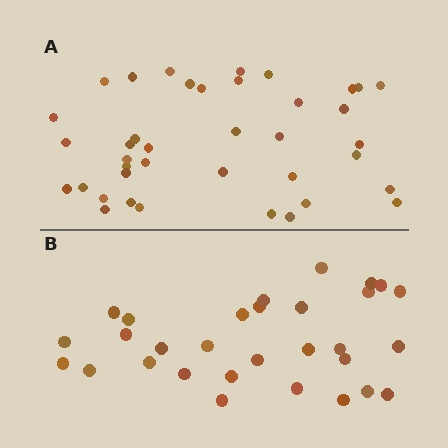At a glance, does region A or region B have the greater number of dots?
Region A (the top region) has more dots.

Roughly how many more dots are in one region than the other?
Region A has roughly 8 or so more dots than region B.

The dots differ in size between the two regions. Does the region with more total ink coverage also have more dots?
No. Region B has more total ink coverage because its dots are larger, but region A actually contains more individual dots. Total area can be misleading — the number of items is what matters here.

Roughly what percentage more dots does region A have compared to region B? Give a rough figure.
About 30% more.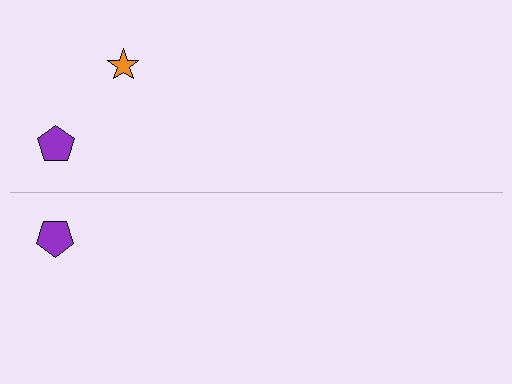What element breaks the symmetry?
A orange star is missing from the bottom side.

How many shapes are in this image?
There are 3 shapes in this image.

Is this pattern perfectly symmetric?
No, the pattern is not perfectly symmetric. A orange star is missing from the bottom side.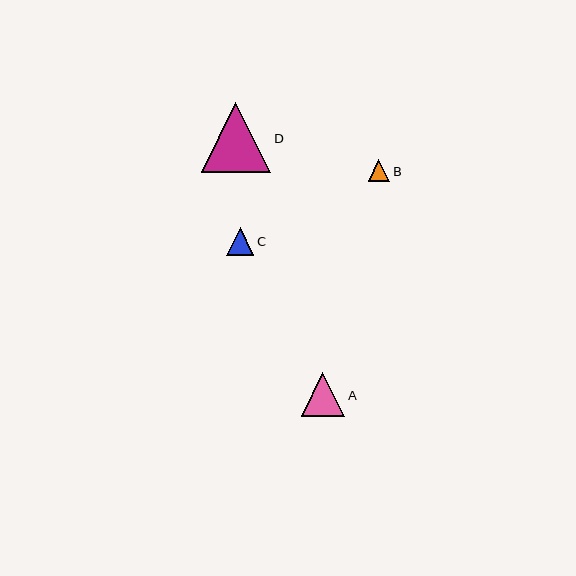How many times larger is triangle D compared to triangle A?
Triangle D is approximately 1.6 times the size of triangle A.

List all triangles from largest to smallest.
From largest to smallest: D, A, C, B.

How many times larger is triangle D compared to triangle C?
Triangle D is approximately 2.5 times the size of triangle C.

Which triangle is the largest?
Triangle D is the largest with a size of approximately 69 pixels.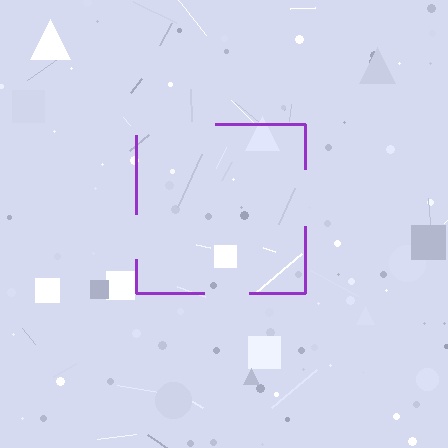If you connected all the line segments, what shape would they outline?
They would outline a square.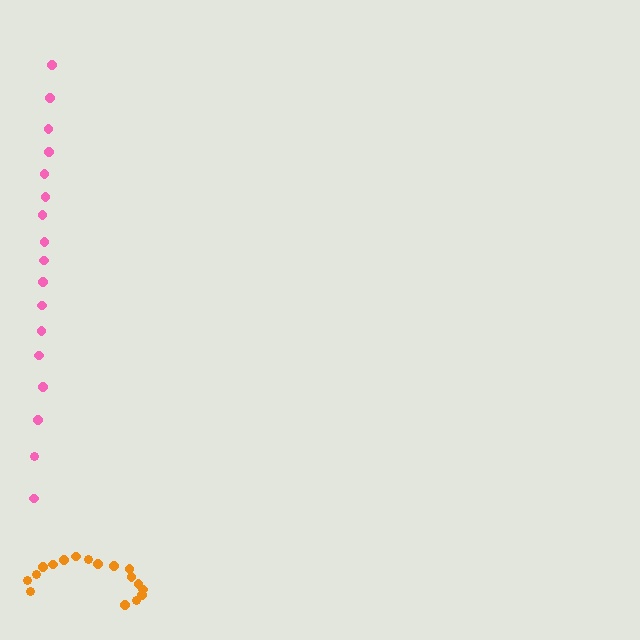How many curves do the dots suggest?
There are 2 distinct paths.